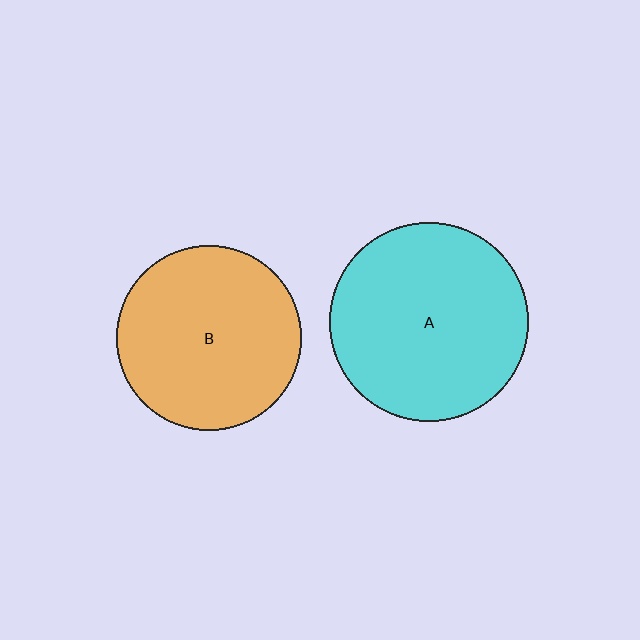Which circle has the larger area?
Circle A (cyan).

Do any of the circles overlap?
No, none of the circles overlap.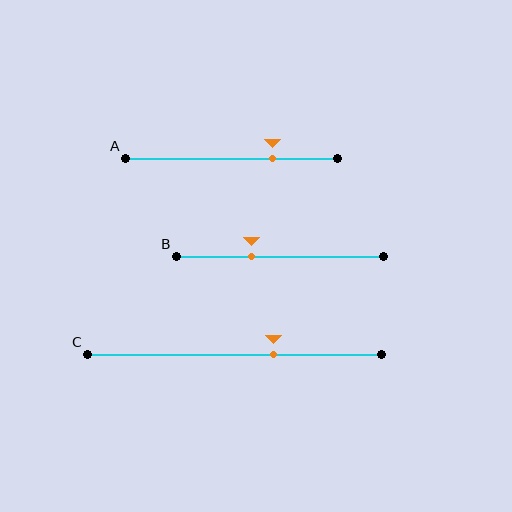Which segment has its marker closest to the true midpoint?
Segment C has its marker closest to the true midpoint.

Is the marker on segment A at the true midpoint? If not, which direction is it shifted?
No, the marker on segment A is shifted to the right by about 19% of the segment length.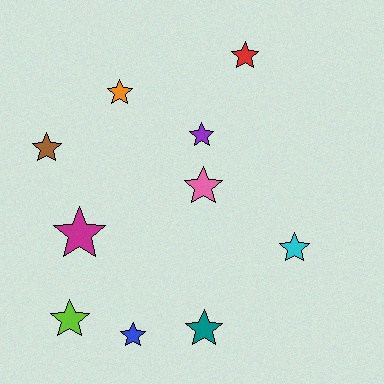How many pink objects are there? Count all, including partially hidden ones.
There is 1 pink object.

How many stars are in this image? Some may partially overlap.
There are 10 stars.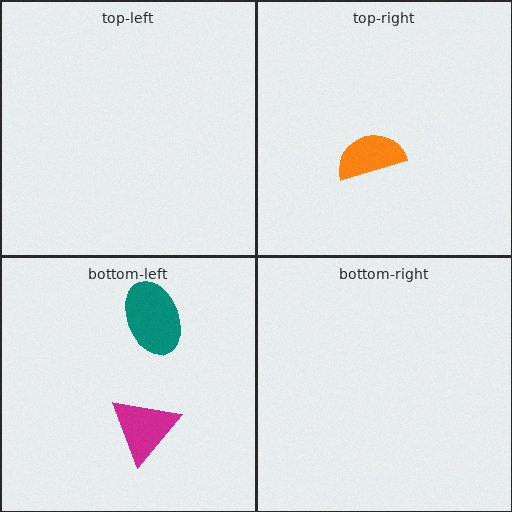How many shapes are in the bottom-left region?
2.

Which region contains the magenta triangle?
The bottom-left region.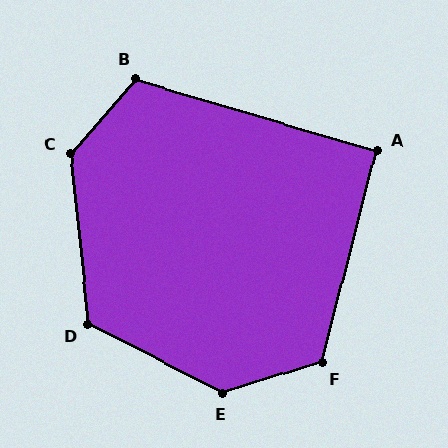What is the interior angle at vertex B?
Approximately 115 degrees (obtuse).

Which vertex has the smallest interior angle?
A, at approximately 92 degrees.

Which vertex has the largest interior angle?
E, at approximately 135 degrees.